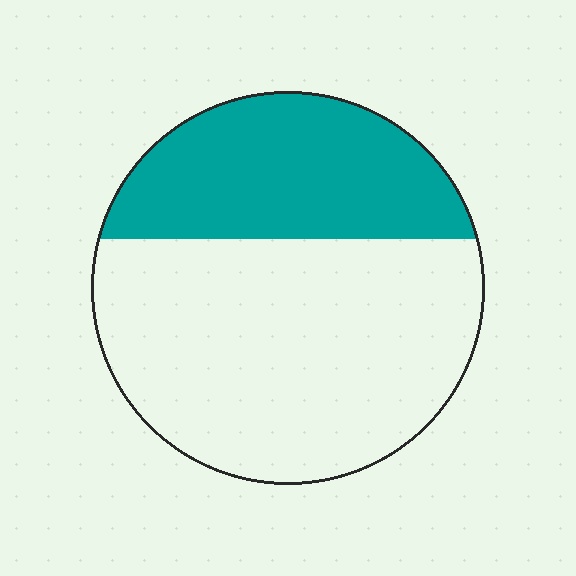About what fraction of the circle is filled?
About one third (1/3).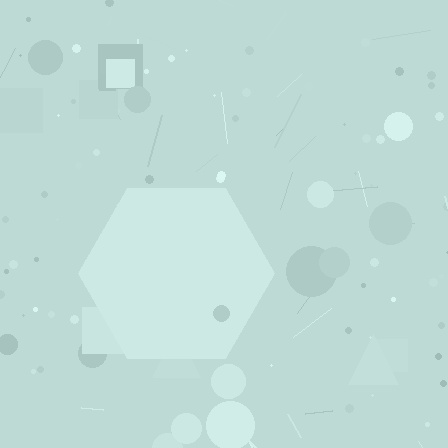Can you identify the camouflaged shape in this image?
The camouflaged shape is a hexagon.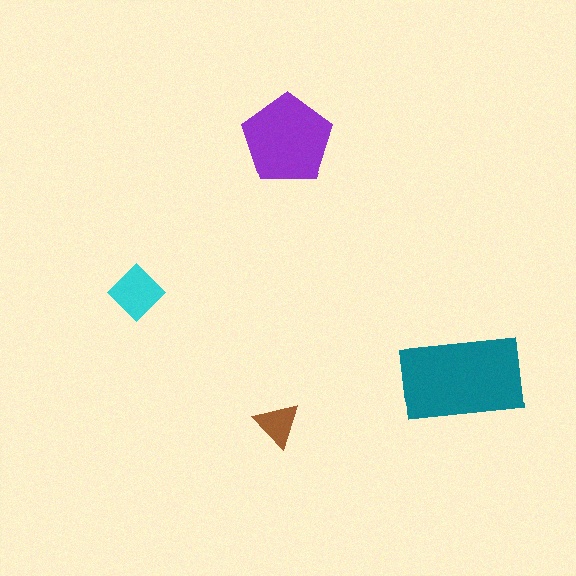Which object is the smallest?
The brown triangle.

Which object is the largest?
The teal rectangle.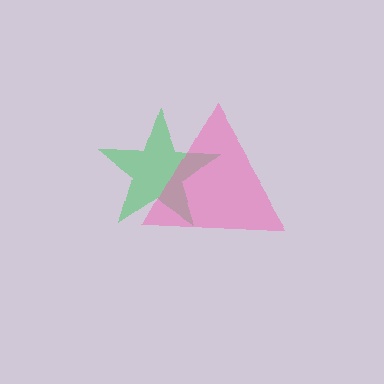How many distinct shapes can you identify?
There are 2 distinct shapes: a green star, a pink triangle.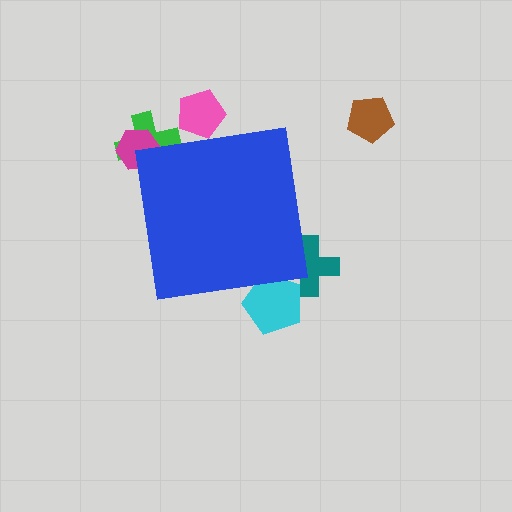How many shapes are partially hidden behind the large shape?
5 shapes are partially hidden.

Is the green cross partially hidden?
Yes, the green cross is partially hidden behind the blue square.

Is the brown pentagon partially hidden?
No, the brown pentagon is fully visible.